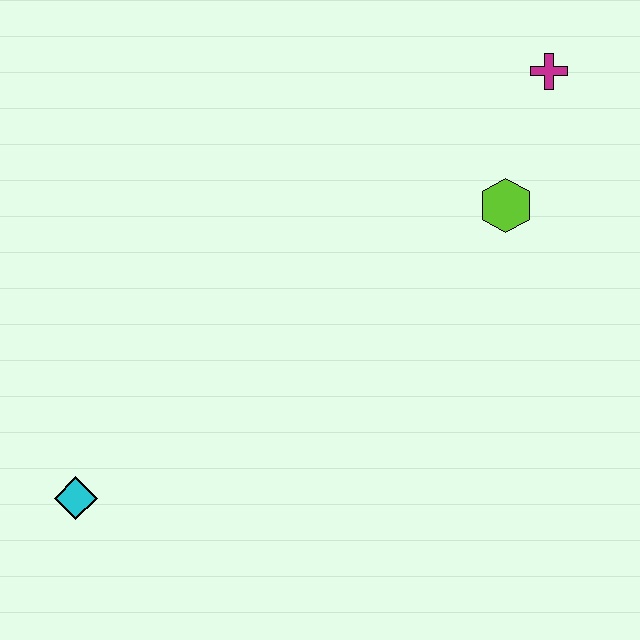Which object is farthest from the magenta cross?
The cyan diamond is farthest from the magenta cross.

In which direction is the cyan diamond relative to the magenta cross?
The cyan diamond is to the left of the magenta cross.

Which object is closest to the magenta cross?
The lime hexagon is closest to the magenta cross.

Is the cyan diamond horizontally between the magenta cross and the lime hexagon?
No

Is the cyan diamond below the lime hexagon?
Yes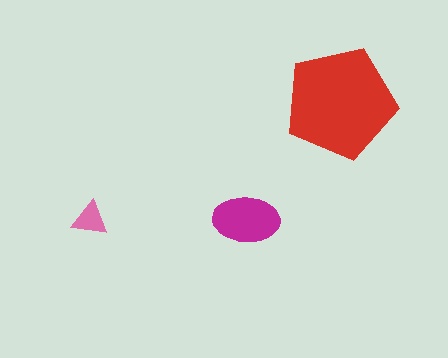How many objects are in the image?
There are 3 objects in the image.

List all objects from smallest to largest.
The pink triangle, the magenta ellipse, the red pentagon.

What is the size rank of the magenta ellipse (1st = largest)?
2nd.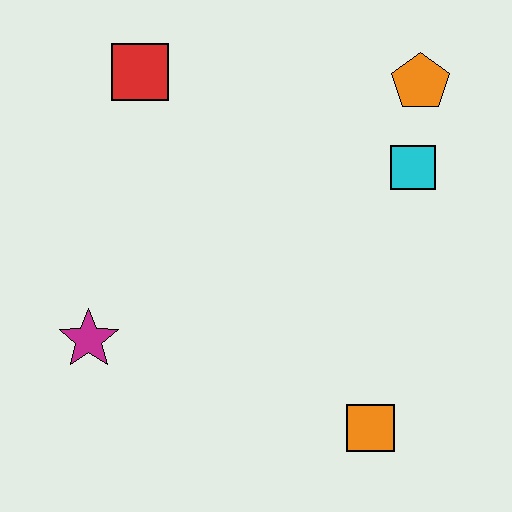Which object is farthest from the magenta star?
The orange pentagon is farthest from the magenta star.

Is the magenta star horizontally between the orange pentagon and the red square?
No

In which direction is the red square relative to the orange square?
The red square is above the orange square.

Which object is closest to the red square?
The magenta star is closest to the red square.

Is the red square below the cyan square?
No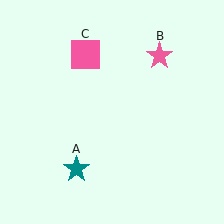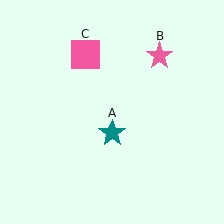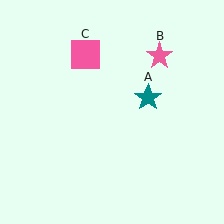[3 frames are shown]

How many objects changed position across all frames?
1 object changed position: teal star (object A).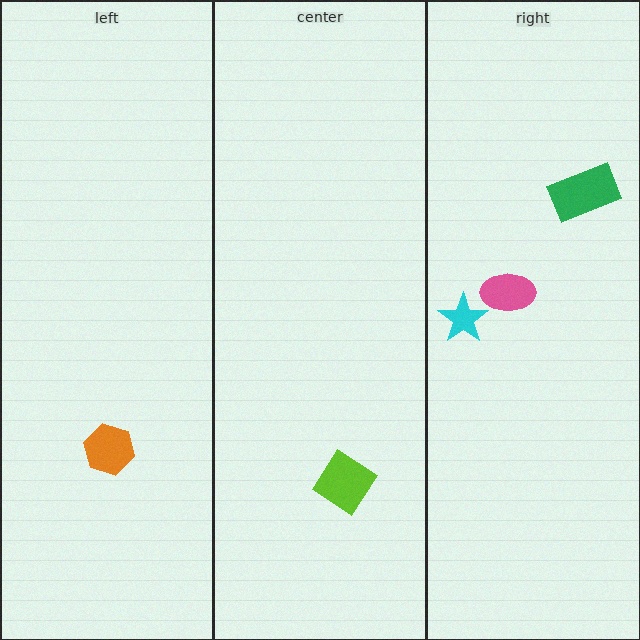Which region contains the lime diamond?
The center region.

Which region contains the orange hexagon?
The left region.